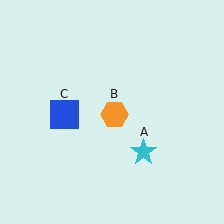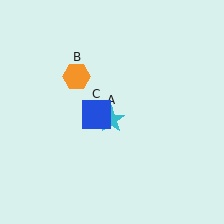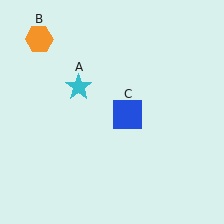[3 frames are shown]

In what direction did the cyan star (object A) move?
The cyan star (object A) moved up and to the left.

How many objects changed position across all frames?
3 objects changed position: cyan star (object A), orange hexagon (object B), blue square (object C).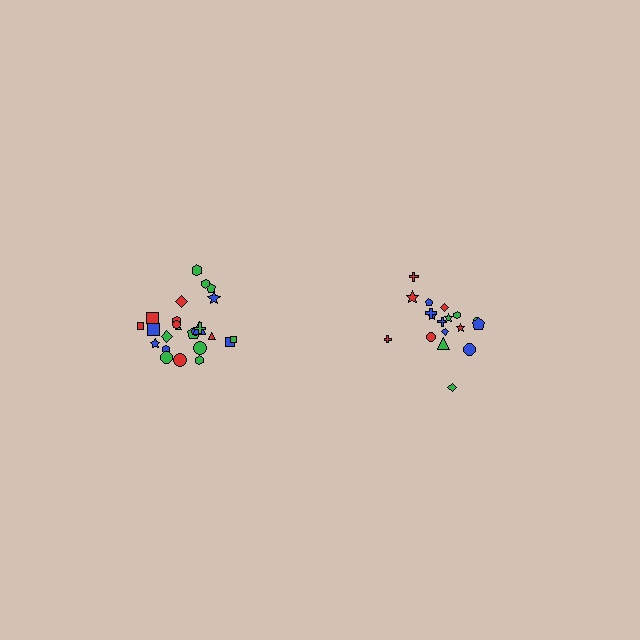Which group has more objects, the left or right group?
The left group.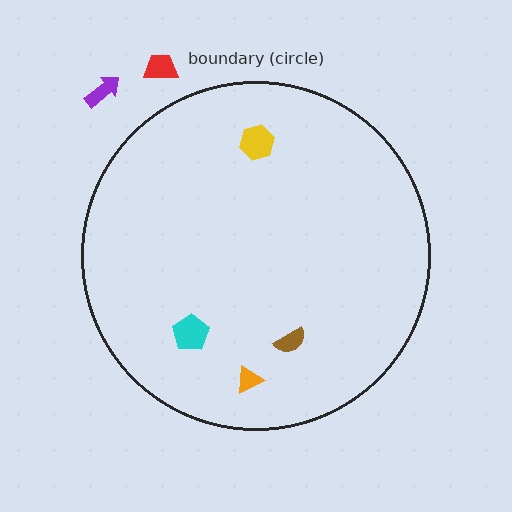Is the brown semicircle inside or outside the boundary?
Inside.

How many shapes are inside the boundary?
4 inside, 2 outside.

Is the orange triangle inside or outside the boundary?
Inside.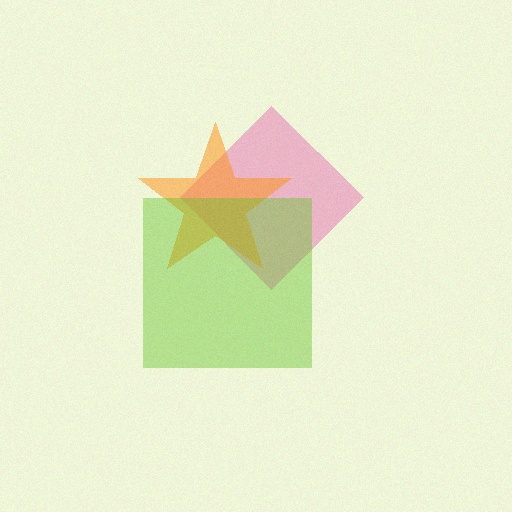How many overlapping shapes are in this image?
There are 3 overlapping shapes in the image.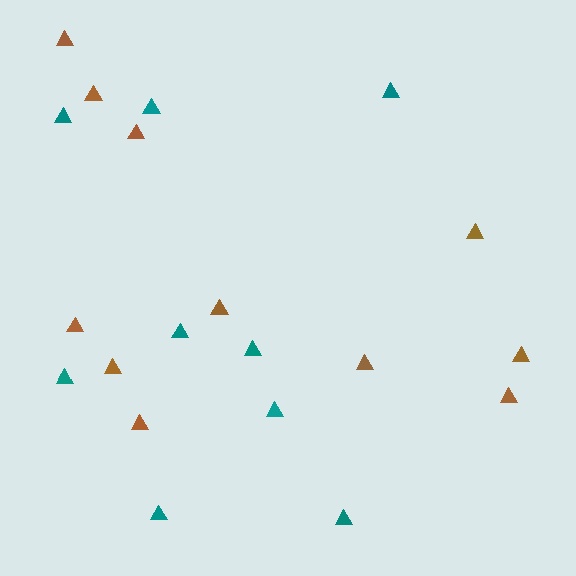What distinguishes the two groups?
There are 2 groups: one group of brown triangles (11) and one group of teal triangles (9).